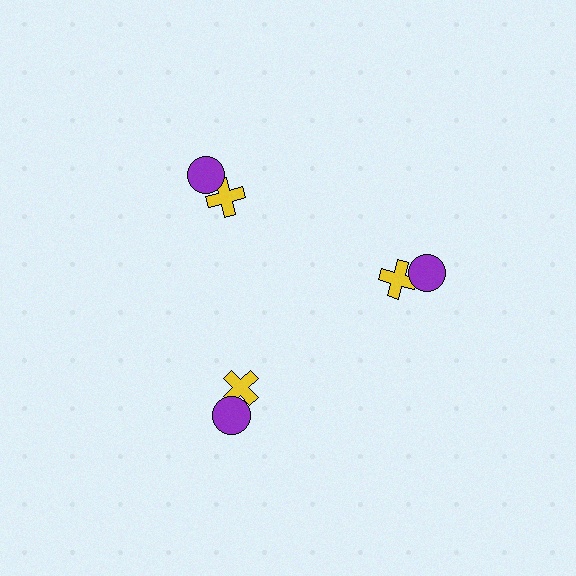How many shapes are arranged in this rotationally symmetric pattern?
There are 6 shapes, arranged in 3 groups of 2.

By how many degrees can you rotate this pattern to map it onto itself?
The pattern maps onto itself every 120 degrees of rotation.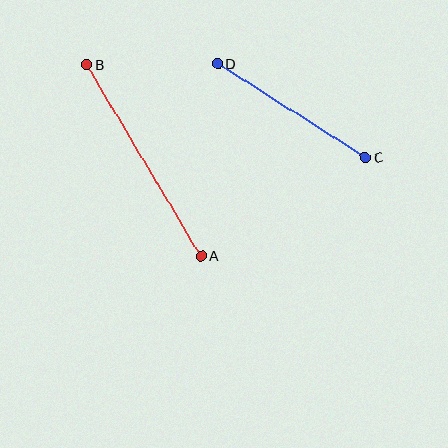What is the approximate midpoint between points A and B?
The midpoint is at approximately (144, 161) pixels.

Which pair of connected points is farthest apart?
Points A and B are farthest apart.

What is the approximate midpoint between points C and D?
The midpoint is at approximately (291, 111) pixels.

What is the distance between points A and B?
The distance is approximately 223 pixels.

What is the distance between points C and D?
The distance is approximately 175 pixels.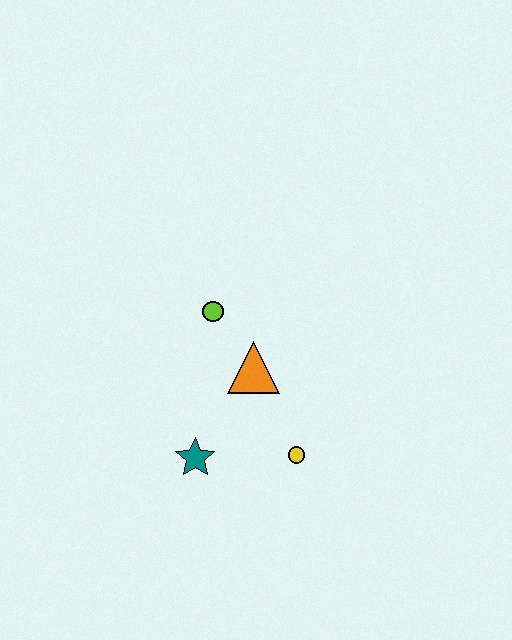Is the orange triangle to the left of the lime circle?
No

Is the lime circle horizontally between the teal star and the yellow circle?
Yes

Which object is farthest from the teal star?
The lime circle is farthest from the teal star.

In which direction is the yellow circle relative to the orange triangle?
The yellow circle is below the orange triangle.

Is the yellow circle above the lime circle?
No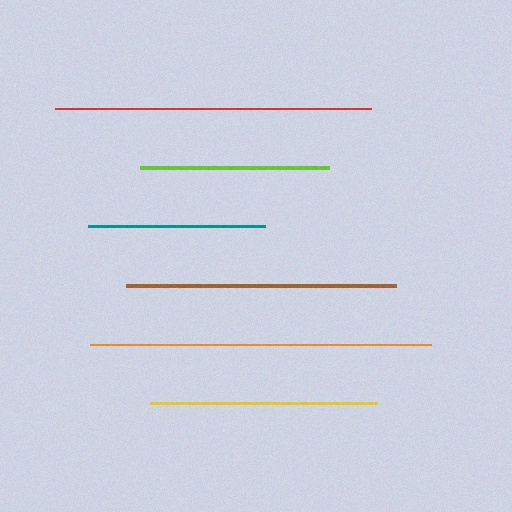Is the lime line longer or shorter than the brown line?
The brown line is longer than the lime line.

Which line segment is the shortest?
The teal line is the shortest at approximately 177 pixels.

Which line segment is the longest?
The orange line is the longest at approximately 341 pixels.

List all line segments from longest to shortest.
From longest to shortest: orange, red, brown, yellow, lime, teal.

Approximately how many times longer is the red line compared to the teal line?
The red line is approximately 1.8 times the length of the teal line.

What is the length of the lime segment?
The lime segment is approximately 189 pixels long.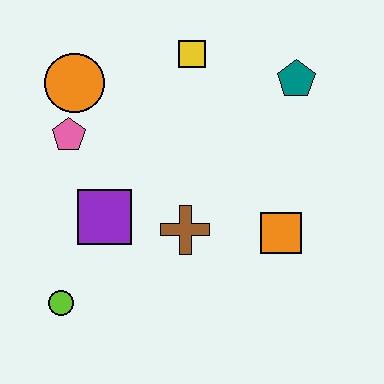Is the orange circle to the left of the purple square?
Yes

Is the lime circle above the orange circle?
No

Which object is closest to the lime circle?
The purple square is closest to the lime circle.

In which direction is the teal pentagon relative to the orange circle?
The teal pentagon is to the right of the orange circle.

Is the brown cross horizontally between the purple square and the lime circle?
No